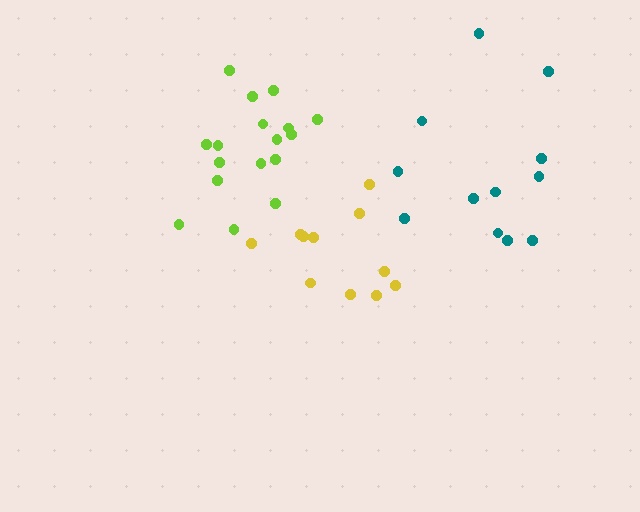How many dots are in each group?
Group 1: 11 dots, Group 2: 17 dots, Group 3: 12 dots (40 total).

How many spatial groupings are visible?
There are 3 spatial groupings.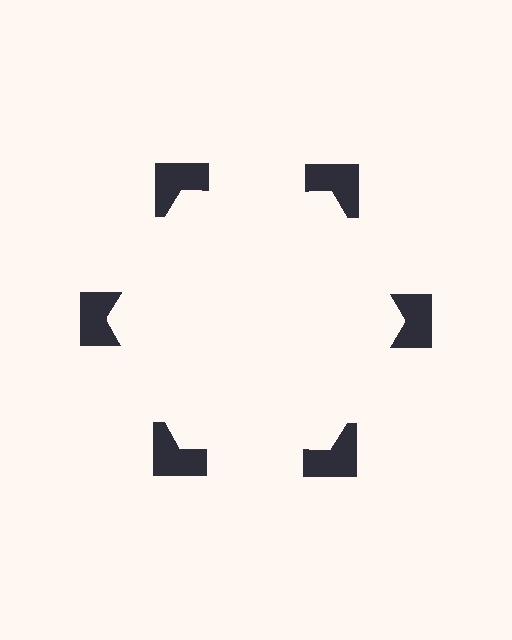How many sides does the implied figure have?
6 sides.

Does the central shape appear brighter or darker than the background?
It typically appears slightly brighter than the background, even though no actual brightness change is drawn.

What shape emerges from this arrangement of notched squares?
An illusory hexagon — its edges are inferred from the aligned wedge cuts in the notched squares, not physically drawn.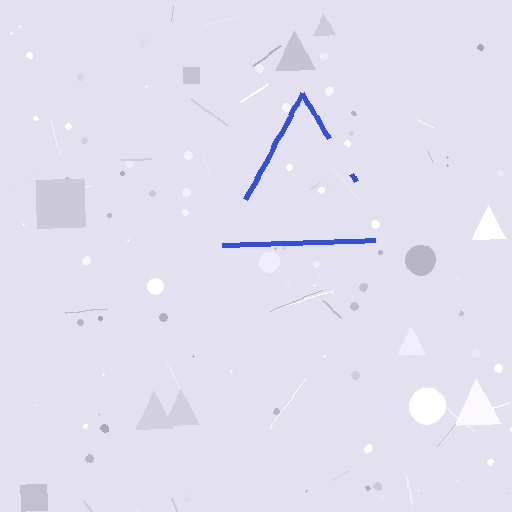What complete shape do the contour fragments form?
The contour fragments form a triangle.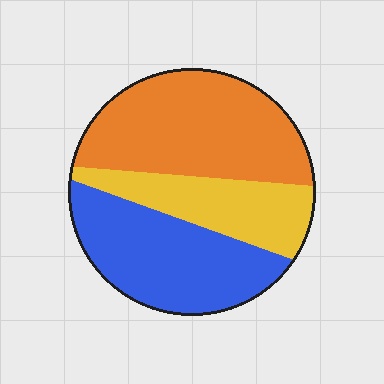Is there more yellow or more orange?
Orange.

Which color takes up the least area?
Yellow, at roughly 25%.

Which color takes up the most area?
Orange, at roughly 40%.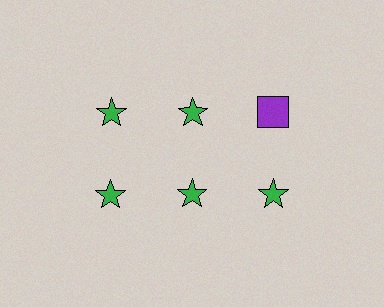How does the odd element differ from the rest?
It differs in both color (purple instead of green) and shape (square instead of star).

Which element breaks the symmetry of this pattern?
The purple square in the top row, center column breaks the symmetry. All other shapes are green stars.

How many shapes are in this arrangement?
There are 6 shapes arranged in a grid pattern.